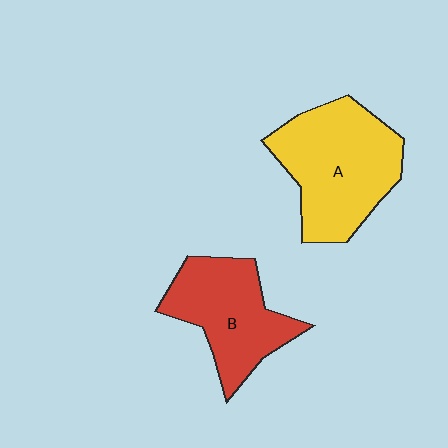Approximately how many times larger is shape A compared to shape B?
Approximately 1.3 times.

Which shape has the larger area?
Shape A (yellow).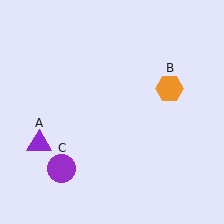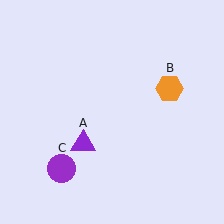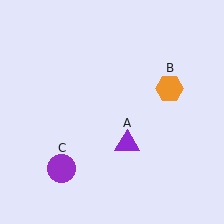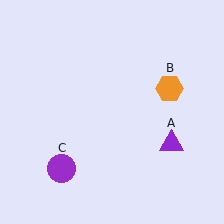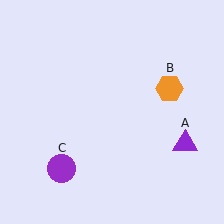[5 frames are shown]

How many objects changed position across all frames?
1 object changed position: purple triangle (object A).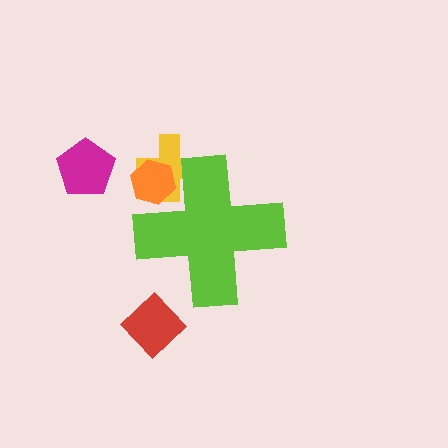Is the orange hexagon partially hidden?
Yes, the orange hexagon is partially hidden behind the lime cross.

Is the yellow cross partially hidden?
Yes, the yellow cross is partially hidden behind the lime cross.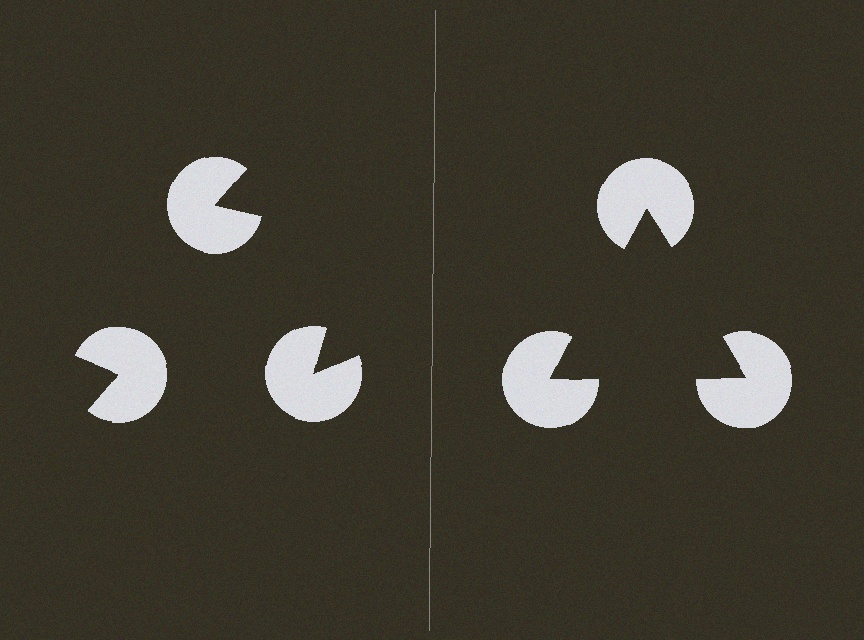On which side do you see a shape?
An illusory triangle appears on the right side. On the left side the wedge cuts are rotated, so no coherent shape forms.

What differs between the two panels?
The pac-man discs are positioned identically on both sides; only the wedge orientations differ. On the right they align to a triangle; on the left they are misaligned.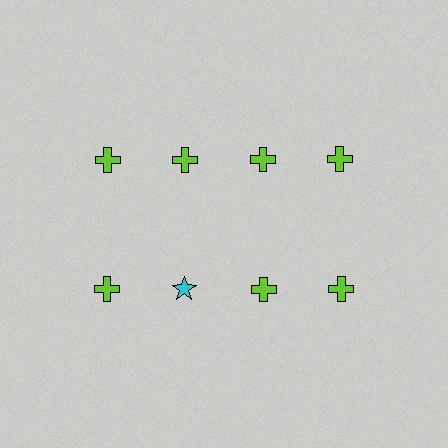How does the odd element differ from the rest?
It differs in both color (cyan instead of lime) and shape (star instead of cross).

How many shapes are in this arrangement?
There are 8 shapes arranged in a grid pattern.